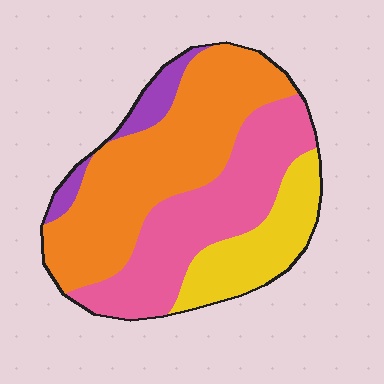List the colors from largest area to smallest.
From largest to smallest: orange, pink, yellow, purple.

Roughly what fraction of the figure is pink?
Pink takes up between a quarter and a half of the figure.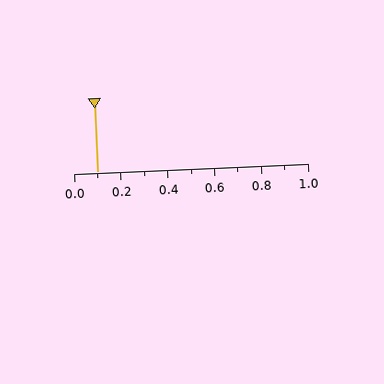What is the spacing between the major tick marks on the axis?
The major ticks are spaced 0.2 apart.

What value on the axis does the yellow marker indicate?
The marker indicates approximately 0.1.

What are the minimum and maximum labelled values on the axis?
The axis runs from 0.0 to 1.0.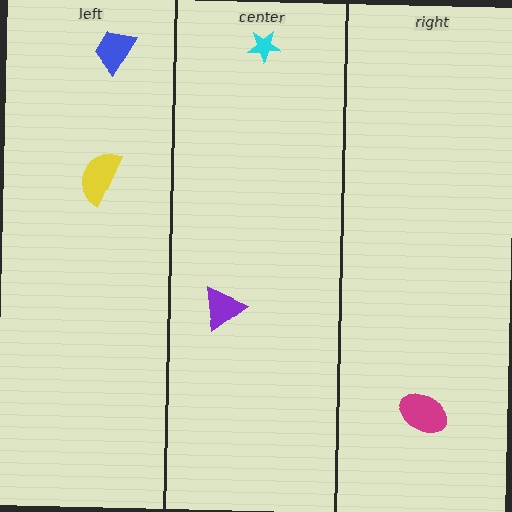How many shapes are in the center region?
2.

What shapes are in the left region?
The blue trapezoid, the yellow semicircle.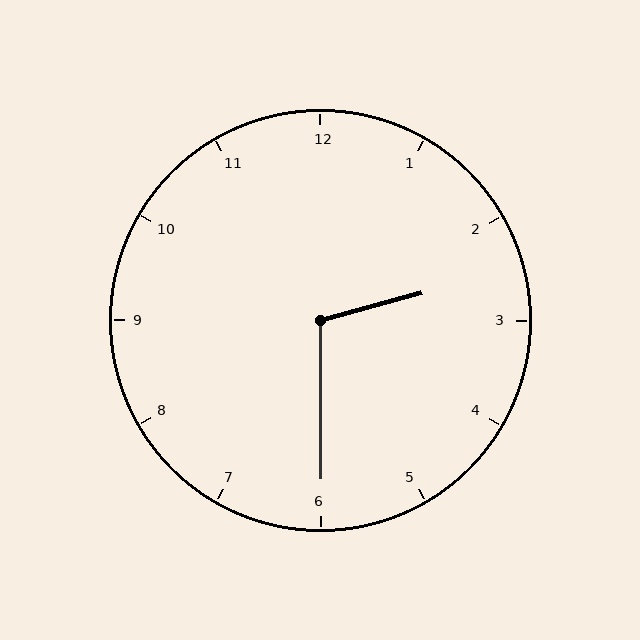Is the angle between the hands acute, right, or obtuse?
It is obtuse.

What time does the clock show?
2:30.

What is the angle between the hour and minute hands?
Approximately 105 degrees.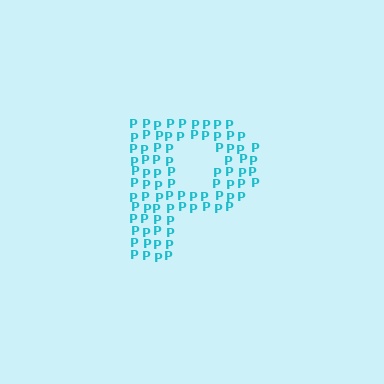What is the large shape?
The large shape is the letter P.